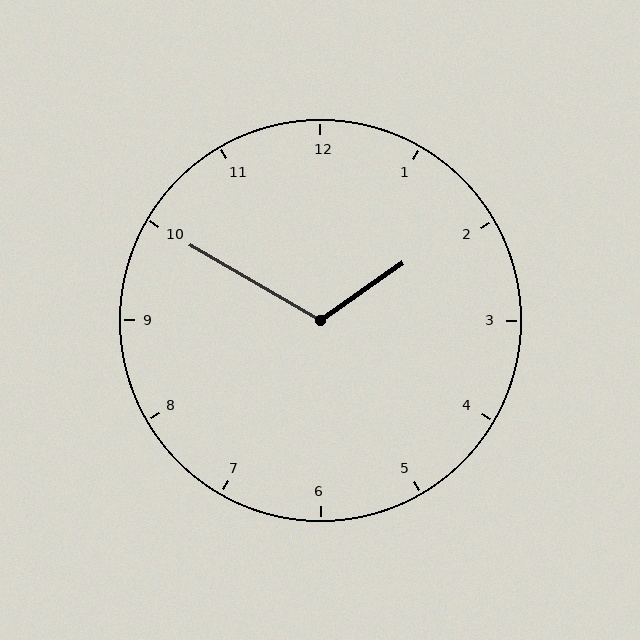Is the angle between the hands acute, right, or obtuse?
It is obtuse.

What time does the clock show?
1:50.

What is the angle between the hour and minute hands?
Approximately 115 degrees.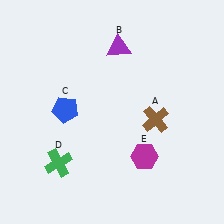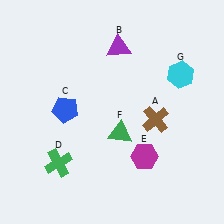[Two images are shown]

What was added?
A green triangle (F), a cyan hexagon (G) were added in Image 2.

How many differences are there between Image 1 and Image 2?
There are 2 differences between the two images.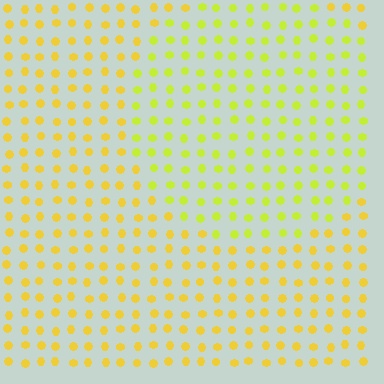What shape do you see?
I see a circle.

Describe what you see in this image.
The image is filled with small yellow elements in a uniform arrangement. A circle-shaped region is visible where the elements are tinted to a slightly different hue, forming a subtle color boundary.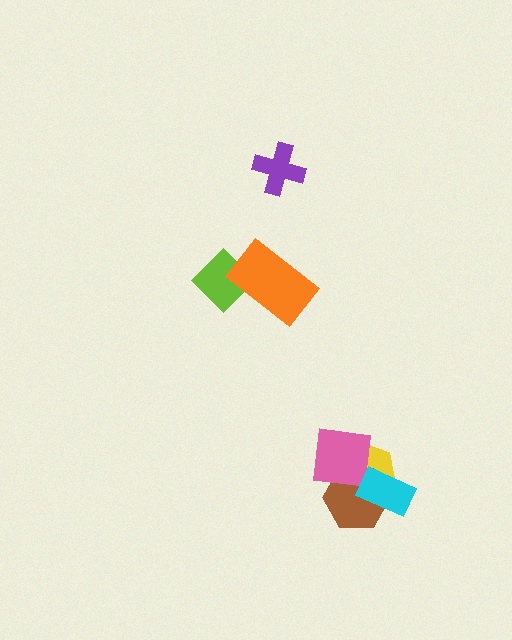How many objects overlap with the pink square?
3 objects overlap with the pink square.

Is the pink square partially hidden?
Yes, it is partially covered by another shape.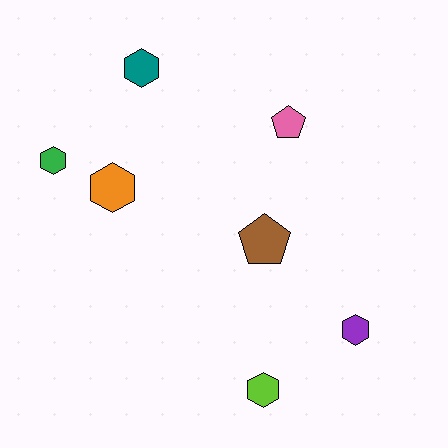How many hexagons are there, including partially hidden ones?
There are 5 hexagons.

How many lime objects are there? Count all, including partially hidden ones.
There is 1 lime object.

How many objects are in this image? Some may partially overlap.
There are 7 objects.